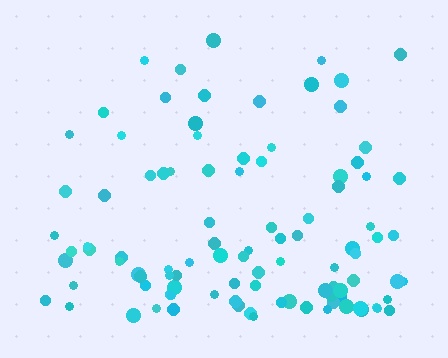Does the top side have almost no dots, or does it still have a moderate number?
Still a moderate number, just noticeably fewer than the bottom.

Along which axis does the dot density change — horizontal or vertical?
Vertical.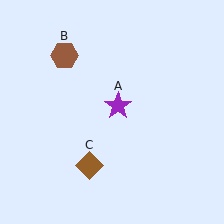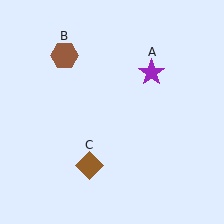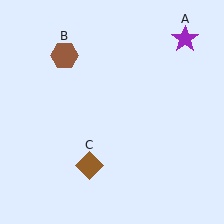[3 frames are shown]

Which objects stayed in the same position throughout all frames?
Brown hexagon (object B) and brown diamond (object C) remained stationary.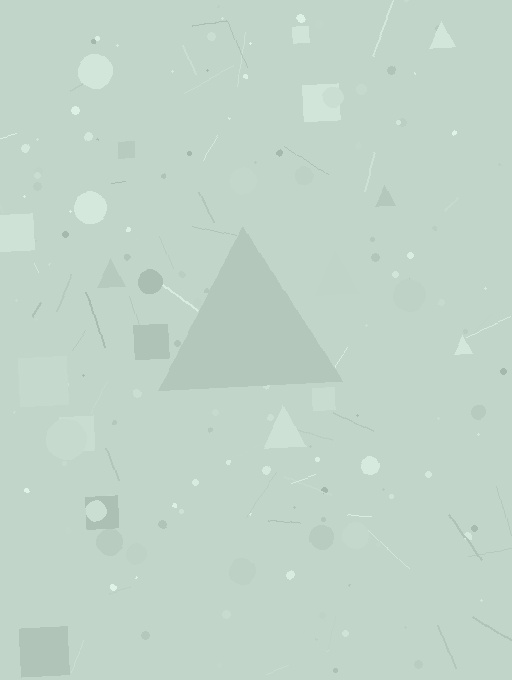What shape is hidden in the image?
A triangle is hidden in the image.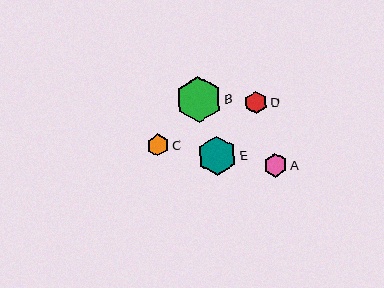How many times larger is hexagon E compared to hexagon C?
Hexagon E is approximately 1.8 times the size of hexagon C.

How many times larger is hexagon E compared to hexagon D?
Hexagon E is approximately 1.8 times the size of hexagon D.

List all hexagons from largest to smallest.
From largest to smallest: B, E, A, D, C.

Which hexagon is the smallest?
Hexagon C is the smallest with a size of approximately 22 pixels.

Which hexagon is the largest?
Hexagon B is the largest with a size of approximately 46 pixels.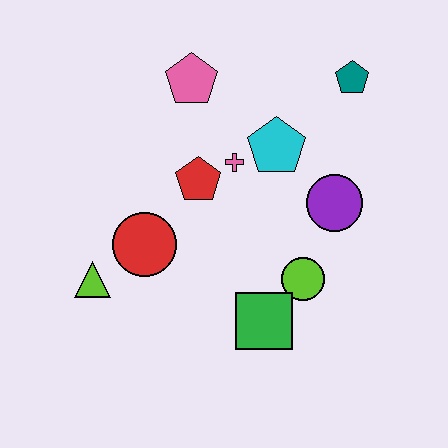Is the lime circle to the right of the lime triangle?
Yes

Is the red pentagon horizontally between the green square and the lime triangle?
Yes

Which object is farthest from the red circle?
The teal pentagon is farthest from the red circle.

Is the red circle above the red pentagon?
No